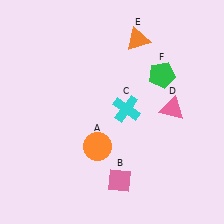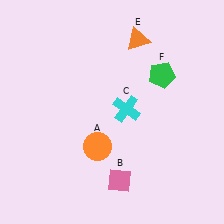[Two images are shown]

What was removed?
The pink triangle (D) was removed in Image 2.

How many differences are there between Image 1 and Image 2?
There is 1 difference between the two images.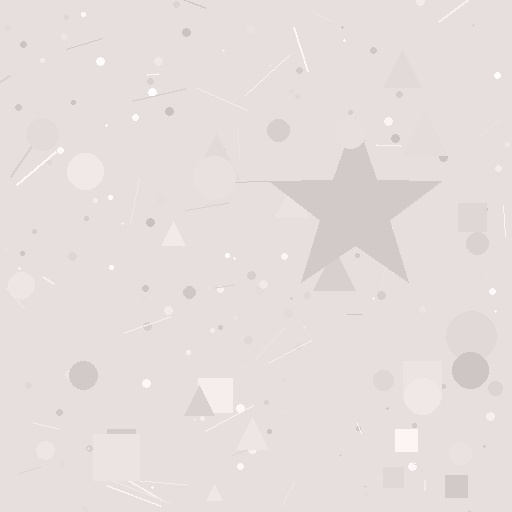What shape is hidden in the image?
A star is hidden in the image.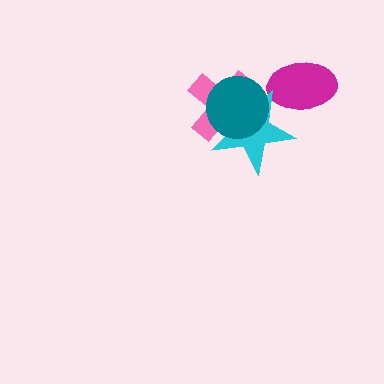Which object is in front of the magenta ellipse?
The cyan star is in front of the magenta ellipse.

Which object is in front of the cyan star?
The teal circle is in front of the cyan star.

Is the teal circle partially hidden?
No, no other shape covers it.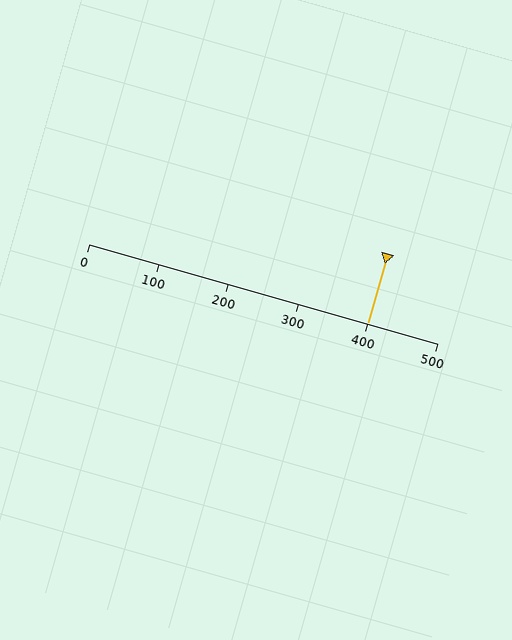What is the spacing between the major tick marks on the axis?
The major ticks are spaced 100 apart.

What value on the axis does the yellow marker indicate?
The marker indicates approximately 400.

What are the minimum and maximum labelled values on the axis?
The axis runs from 0 to 500.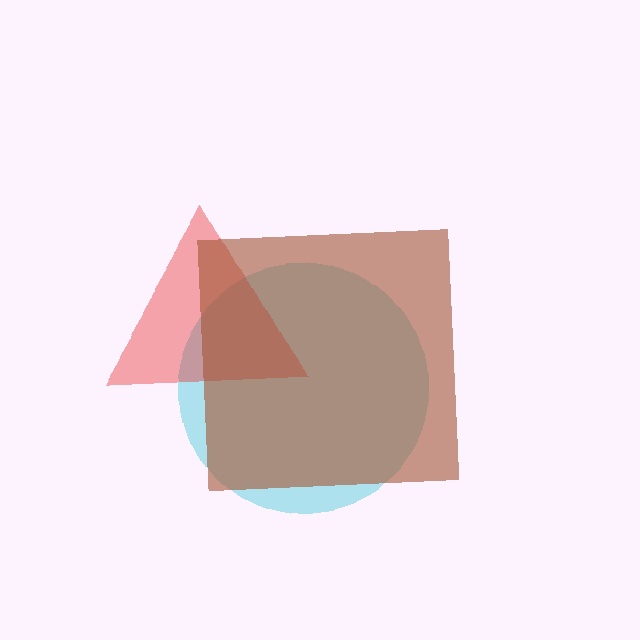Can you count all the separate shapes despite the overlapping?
Yes, there are 3 separate shapes.